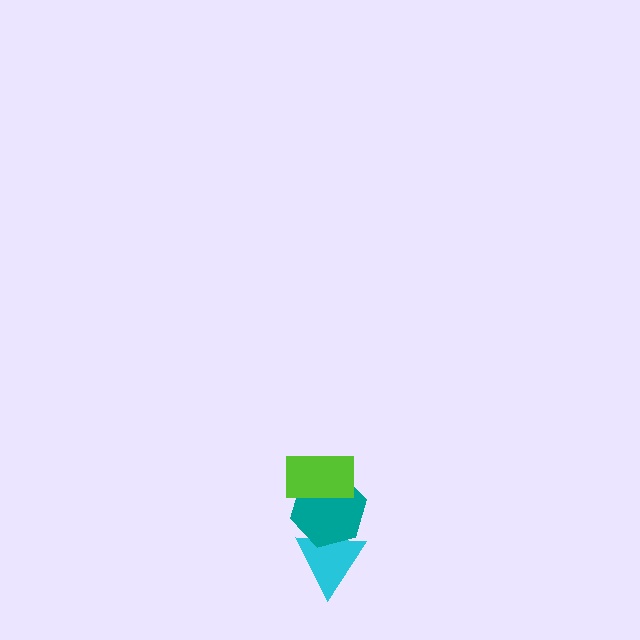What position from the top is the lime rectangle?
The lime rectangle is 1st from the top.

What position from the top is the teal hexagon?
The teal hexagon is 2nd from the top.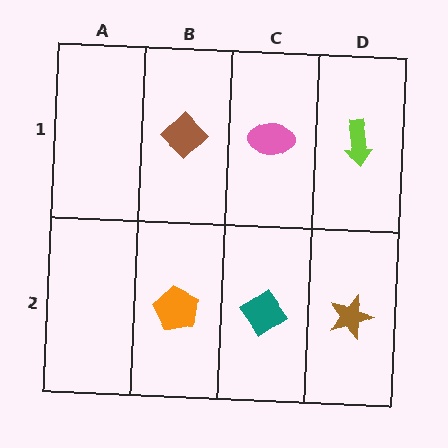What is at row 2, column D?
A brown star.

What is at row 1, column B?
A brown diamond.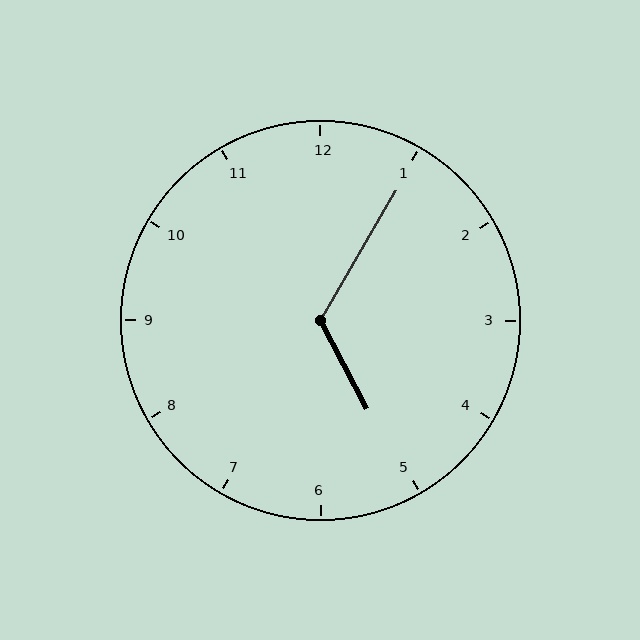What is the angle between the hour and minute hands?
Approximately 122 degrees.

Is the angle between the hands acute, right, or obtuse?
It is obtuse.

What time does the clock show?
5:05.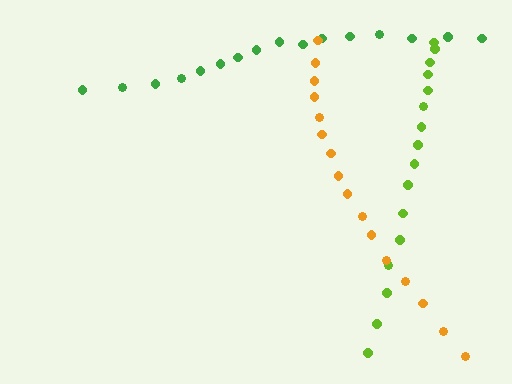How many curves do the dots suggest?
There are 3 distinct paths.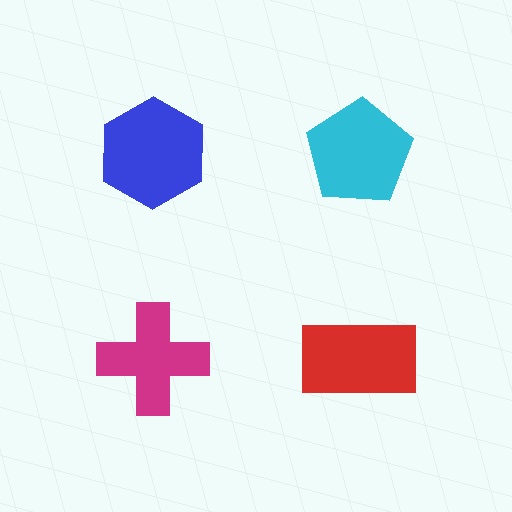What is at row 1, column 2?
A cyan pentagon.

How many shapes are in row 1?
2 shapes.